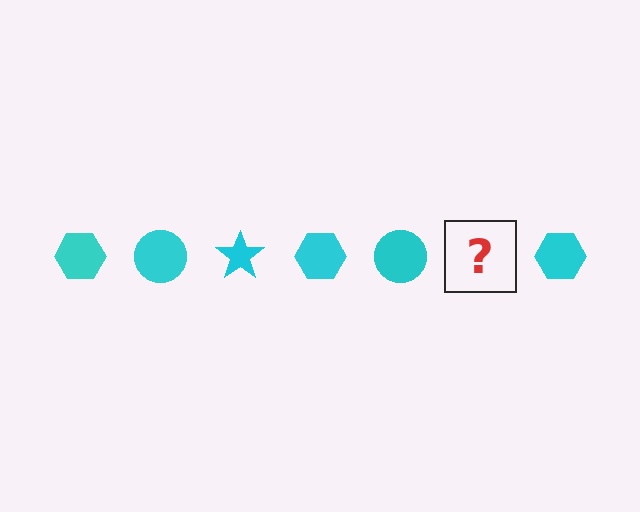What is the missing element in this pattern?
The missing element is a cyan star.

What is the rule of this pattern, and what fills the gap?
The rule is that the pattern cycles through hexagon, circle, star shapes in cyan. The gap should be filled with a cyan star.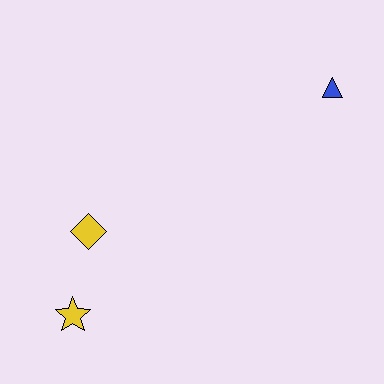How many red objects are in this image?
There are no red objects.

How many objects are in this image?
There are 3 objects.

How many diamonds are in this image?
There is 1 diamond.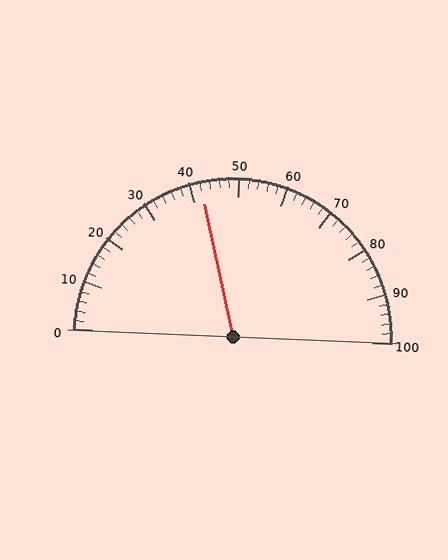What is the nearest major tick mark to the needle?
The nearest major tick mark is 40.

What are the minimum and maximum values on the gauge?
The gauge ranges from 0 to 100.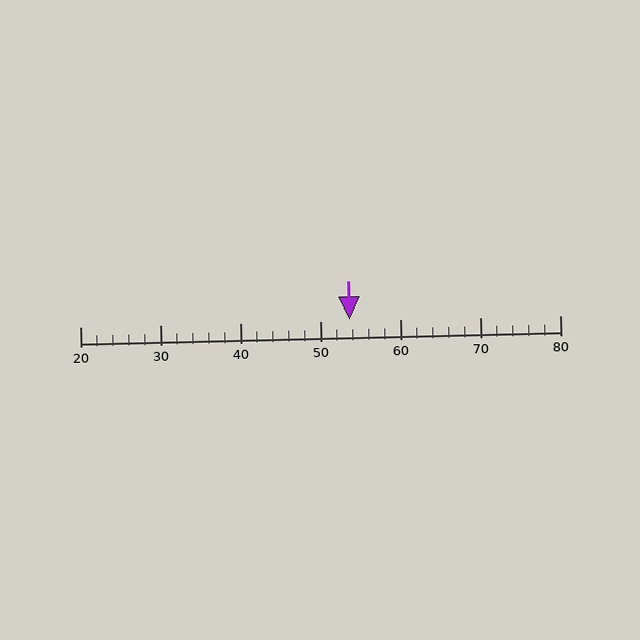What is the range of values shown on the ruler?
The ruler shows values from 20 to 80.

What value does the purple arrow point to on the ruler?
The purple arrow points to approximately 54.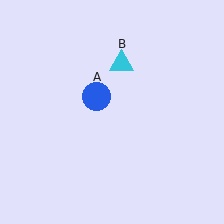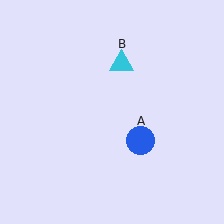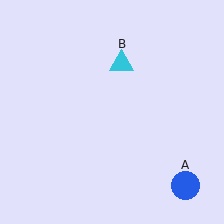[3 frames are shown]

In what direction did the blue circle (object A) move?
The blue circle (object A) moved down and to the right.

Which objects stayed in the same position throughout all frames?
Cyan triangle (object B) remained stationary.